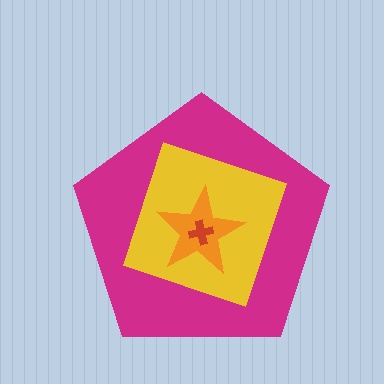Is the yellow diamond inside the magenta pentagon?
Yes.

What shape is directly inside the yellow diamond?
The orange star.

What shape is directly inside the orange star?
The red cross.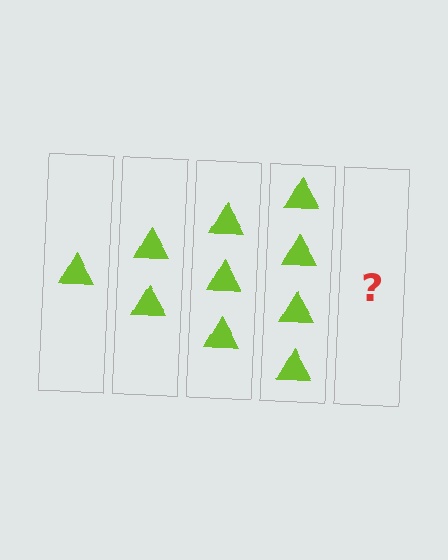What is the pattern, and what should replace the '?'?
The pattern is that each step adds one more triangle. The '?' should be 5 triangles.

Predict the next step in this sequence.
The next step is 5 triangles.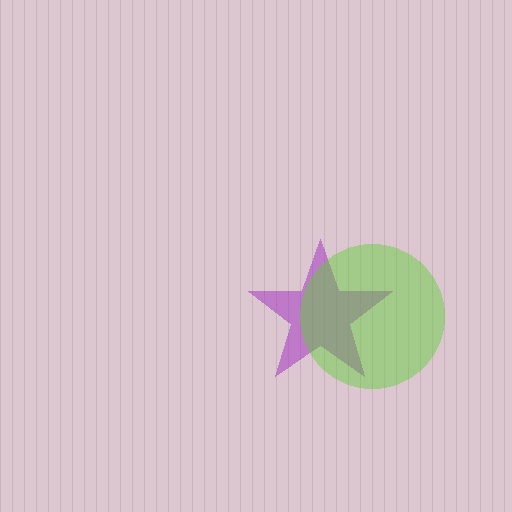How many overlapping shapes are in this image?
There are 2 overlapping shapes in the image.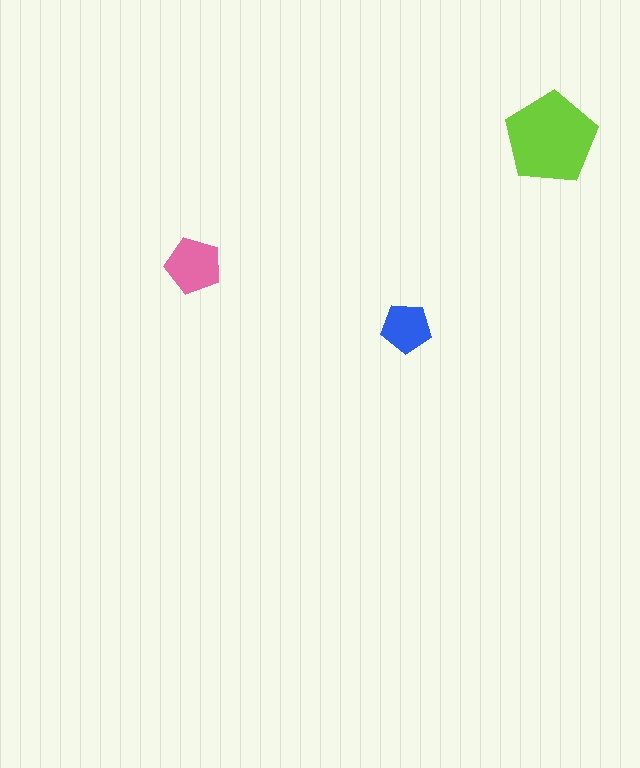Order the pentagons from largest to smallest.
the lime one, the pink one, the blue one.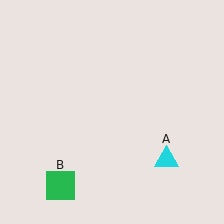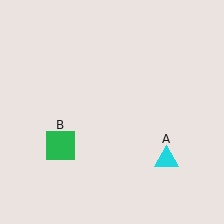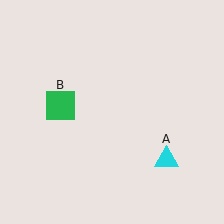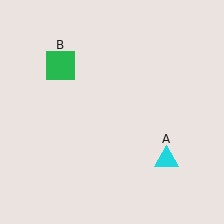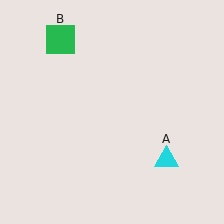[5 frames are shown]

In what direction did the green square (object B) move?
The green square (object B) moved up.